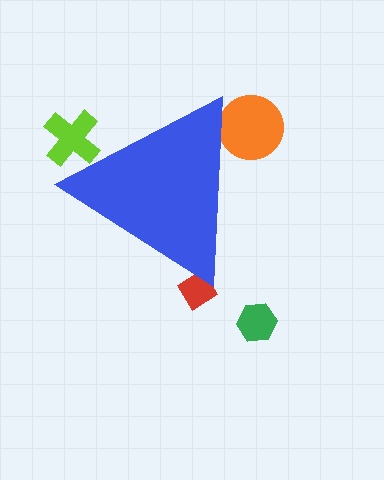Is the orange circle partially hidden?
Yes, the orange circle is partially hidden behind the blue triangle.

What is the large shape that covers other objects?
A blue triangle.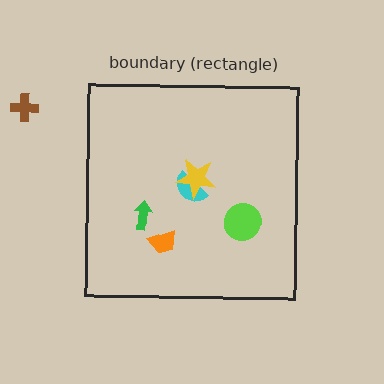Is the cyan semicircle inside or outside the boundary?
Inside.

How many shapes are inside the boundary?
5 inside, 1 outside.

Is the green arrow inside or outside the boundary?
Inside.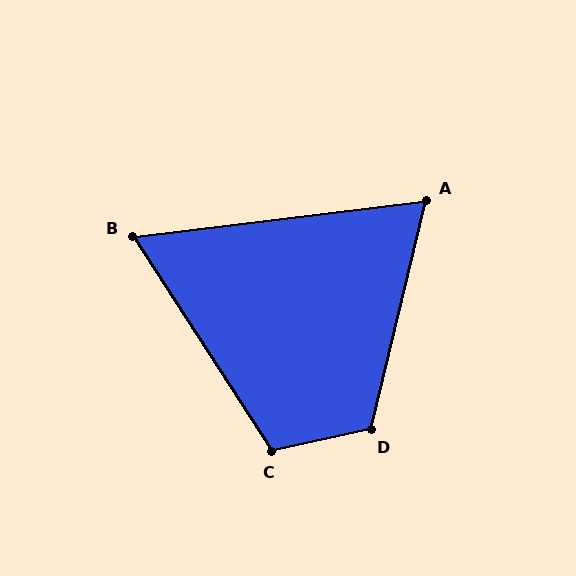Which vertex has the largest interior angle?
D, at approximately 116 degrees.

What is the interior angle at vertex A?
Approximately 70 degrees (acute).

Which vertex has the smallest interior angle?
B, at approximately 64 degrees.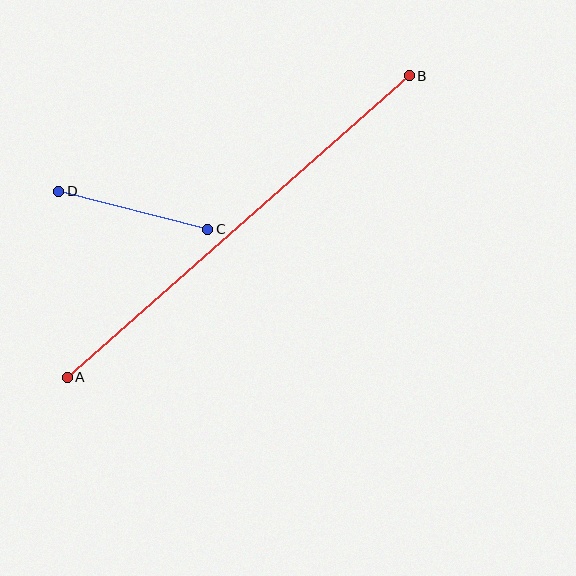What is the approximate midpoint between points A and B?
The midpoint is at approximately (238, 226) pixels.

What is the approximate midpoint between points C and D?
The midpoint is at approximately (133, 210) pixels.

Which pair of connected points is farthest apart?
Points A and B are farthest apart.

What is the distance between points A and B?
The distance is approximately 456 pixels.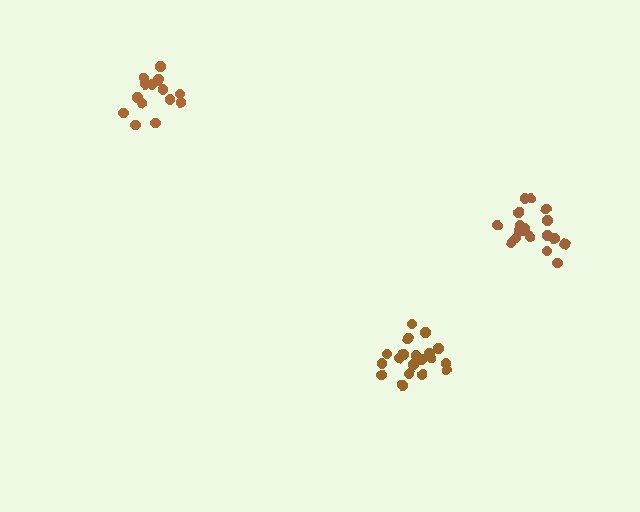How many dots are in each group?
Group 1: 15 dots, Group 2: 19 dots, Group 3: 18 dots (52 total).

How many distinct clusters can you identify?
There are 3 distinct clusters.